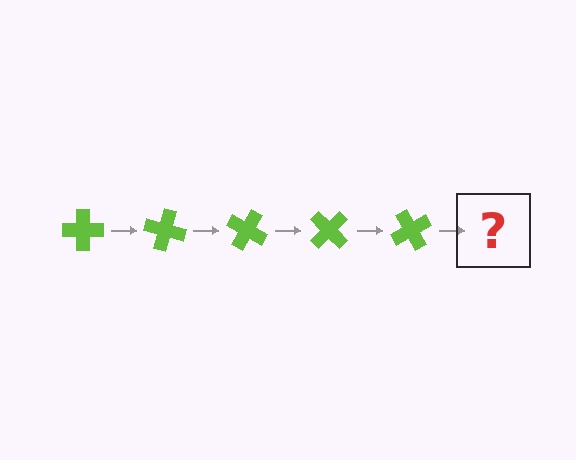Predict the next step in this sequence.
The next step is a lime cross rotated 75 degrees.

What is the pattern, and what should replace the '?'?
The pattern is that the cross rotates 15 degrees each step. The '?' should be a lime cross rotated 75 degrees.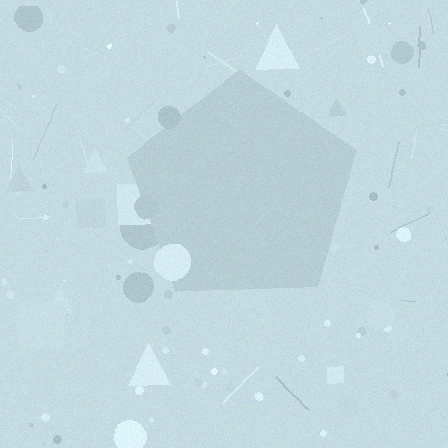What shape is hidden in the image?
A pentagon is hidden in the image.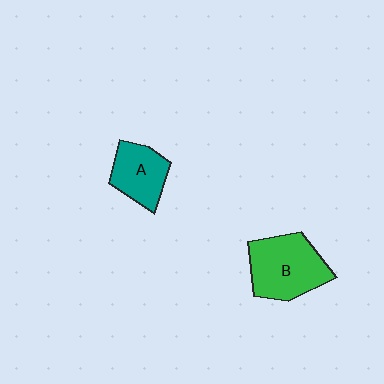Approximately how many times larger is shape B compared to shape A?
Approximately 1.5 times.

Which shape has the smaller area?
Shape A (teal).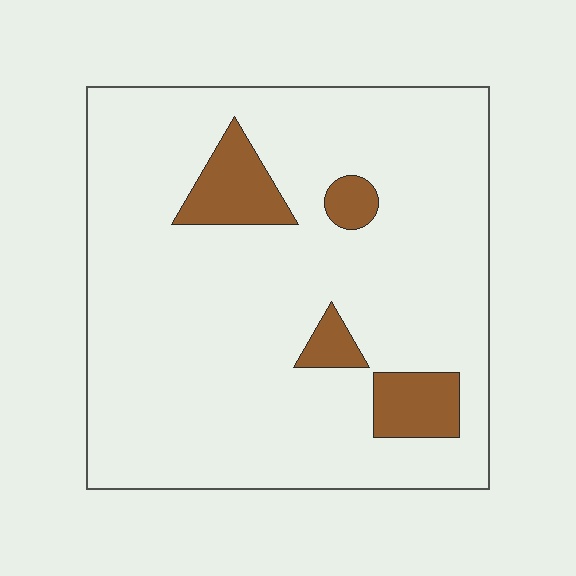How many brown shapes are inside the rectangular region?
4.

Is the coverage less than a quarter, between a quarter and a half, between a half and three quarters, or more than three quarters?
Less than a quarter.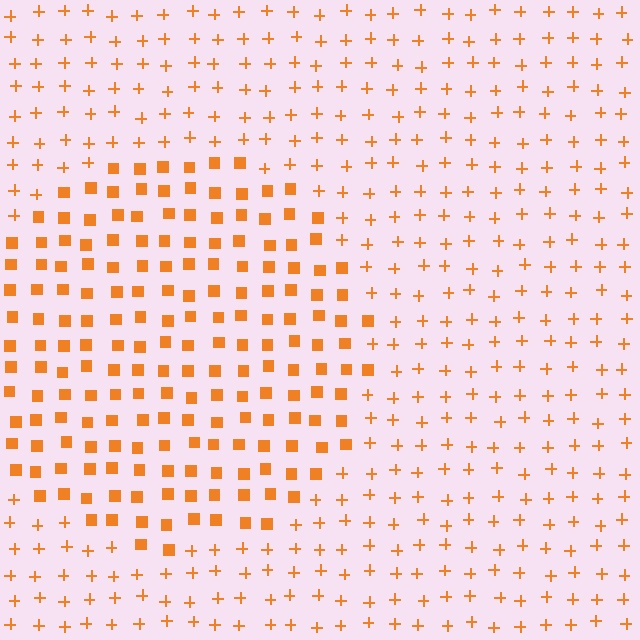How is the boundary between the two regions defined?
The boundary is defined by a change in element shape: squares inside vs. plus signs outside. All elements share the same color and spacing.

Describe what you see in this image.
The image is filled with small orange elements arranged in a uniform grid. A circle-shaped region contains squares, while the surrounding area contains plus signs. The boundary is defined purely by the change in element shape.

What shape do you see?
I see a circle.